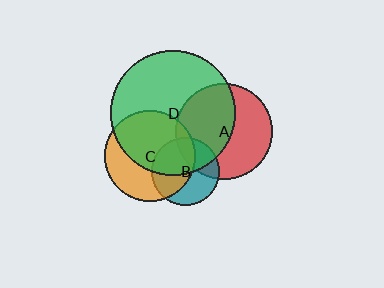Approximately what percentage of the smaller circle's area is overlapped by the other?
Approximately 30%.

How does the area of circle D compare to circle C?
Approximately 1.9 times.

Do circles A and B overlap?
Yes.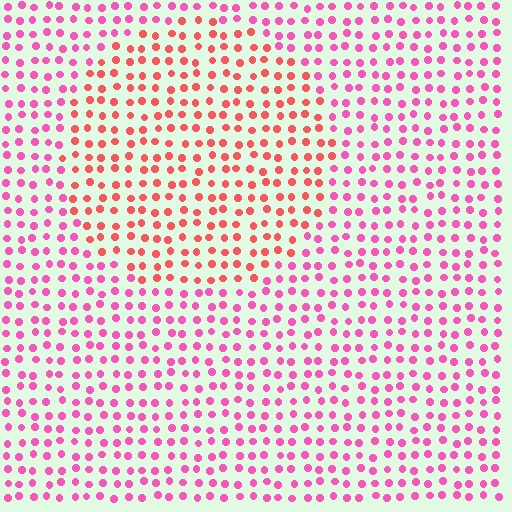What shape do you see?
I see a circle.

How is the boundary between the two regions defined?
The boundary is defined purely by a slight shift in hue (about 35 degrees). Spacing, size, and orientation are identical on both sides.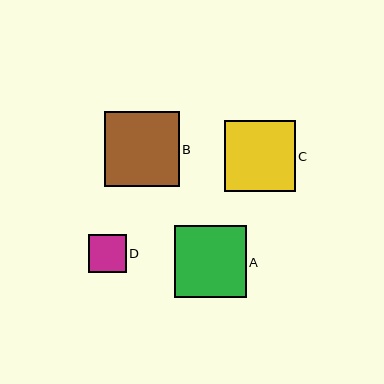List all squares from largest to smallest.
From largest to smallest: B, A, C, D.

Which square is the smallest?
Square D is the smallest with a size of approximately 38 pixels.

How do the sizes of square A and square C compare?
Square A and square C are approximately the same size.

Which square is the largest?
Square B is the largest with a size of approximately 75 pixels.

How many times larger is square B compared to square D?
Square B is approximately 2.0 times the size of square D.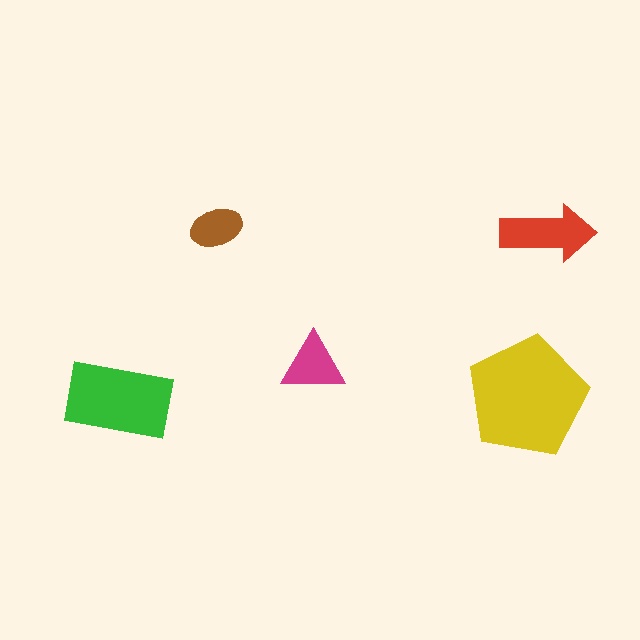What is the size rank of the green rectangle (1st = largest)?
2nd.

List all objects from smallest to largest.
The brown ellipse, the magenta triangle, the red arrow, the green rectangle, the yellow pentagon.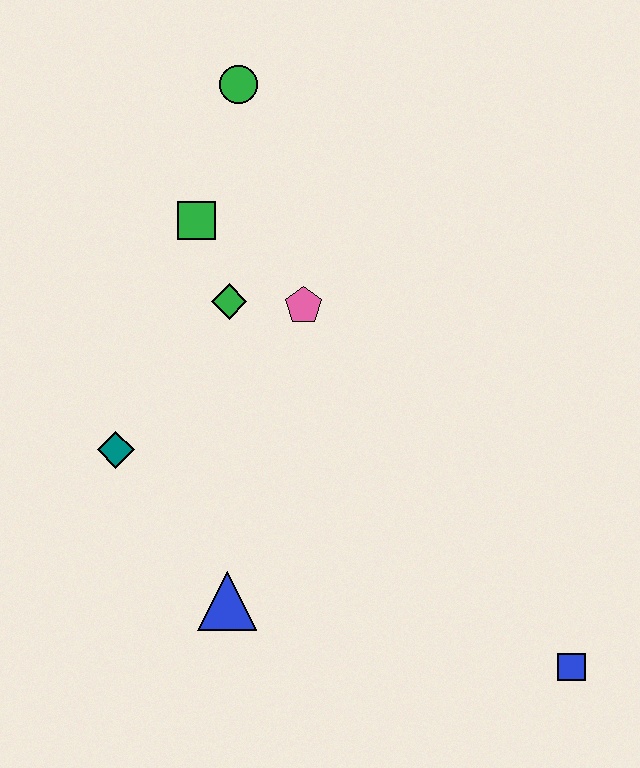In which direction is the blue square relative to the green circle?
The blue square is below the green circle.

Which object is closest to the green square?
The green diamond is closest to the green square.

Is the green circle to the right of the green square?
Yes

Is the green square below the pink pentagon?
No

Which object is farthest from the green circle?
The blue square is farthest from the green circle.